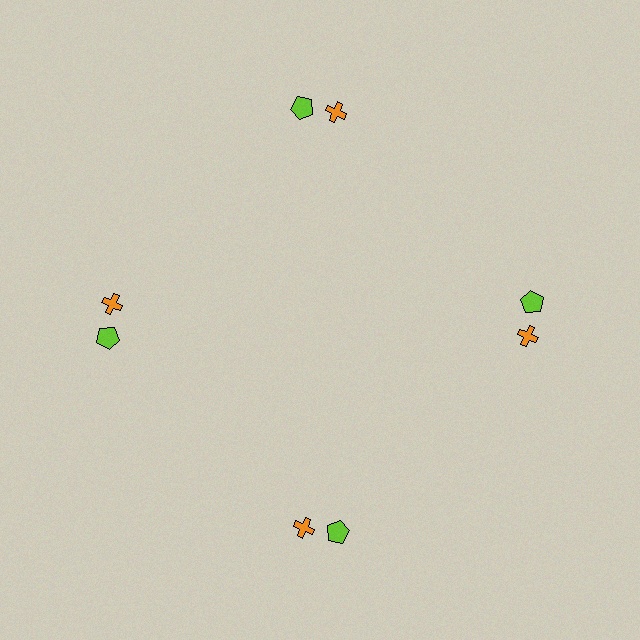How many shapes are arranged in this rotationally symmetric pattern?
There are 8 shapes, arranged in 4 groups of 2.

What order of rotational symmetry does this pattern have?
This pattern has 4-fold rotational symmetry.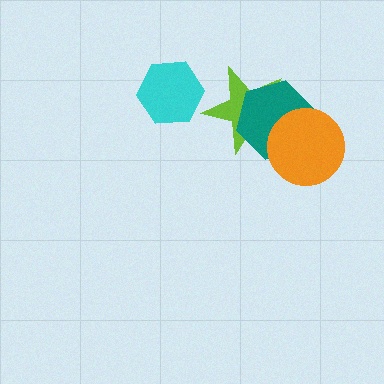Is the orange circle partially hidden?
No, no other shape covers it.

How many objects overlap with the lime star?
2 objects overlap with the lime star.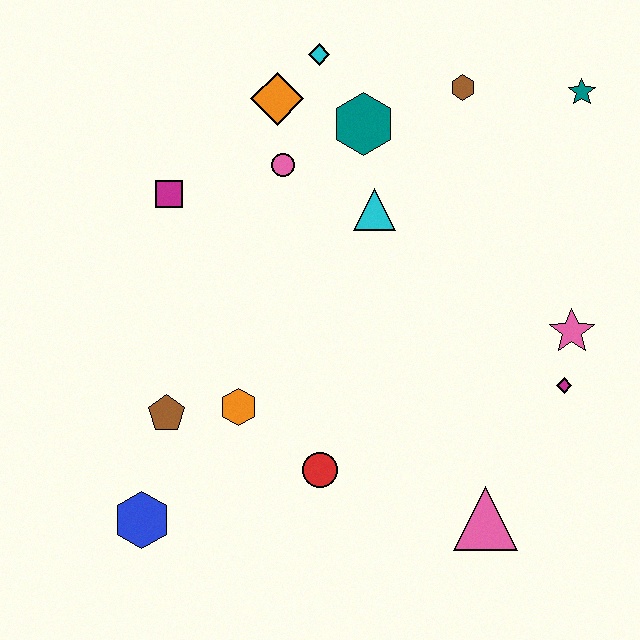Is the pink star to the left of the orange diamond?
No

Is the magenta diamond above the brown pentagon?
Yes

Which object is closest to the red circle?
The orange hexagon is closest to the red circle.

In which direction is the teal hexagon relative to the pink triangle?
The teal hexagon is above the pink triangle.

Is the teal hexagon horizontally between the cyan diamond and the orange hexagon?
No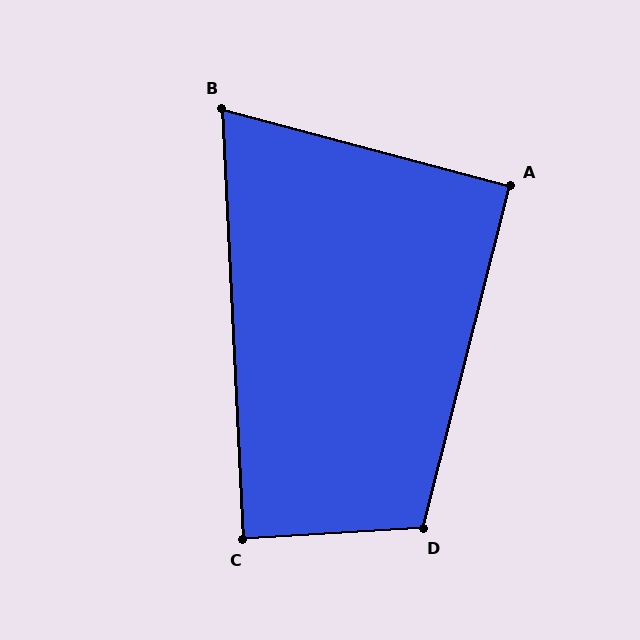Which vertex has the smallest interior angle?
B, at approximately 72 degrees.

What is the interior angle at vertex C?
Approximately 89 degrees (approximately right).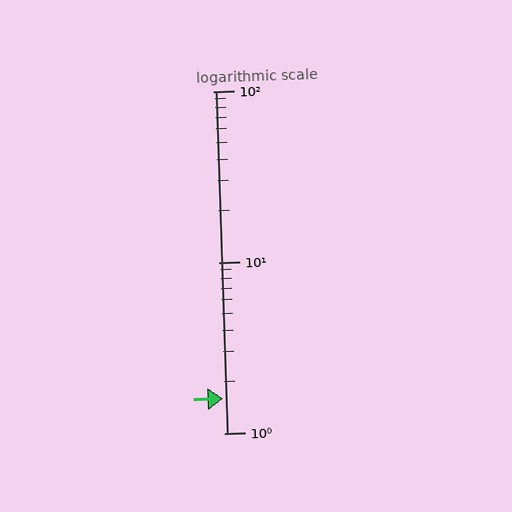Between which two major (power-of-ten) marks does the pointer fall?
The pointer is between 1 and 10.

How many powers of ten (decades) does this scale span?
The scale spans 2 decades, from 1 to 100.